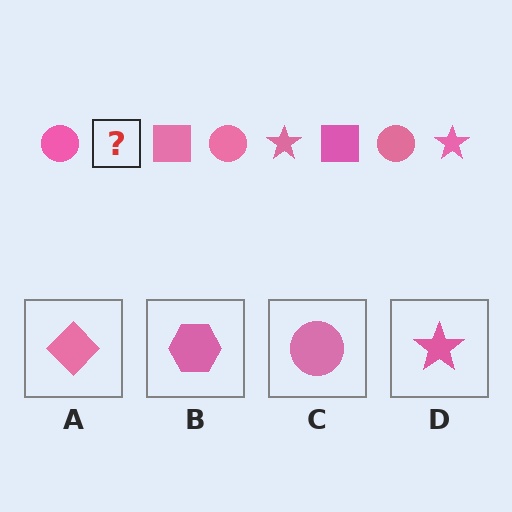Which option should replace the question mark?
Option D.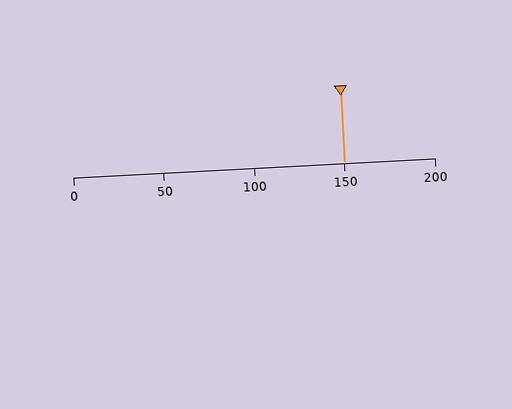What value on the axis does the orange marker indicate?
The marker indicates approximately 150.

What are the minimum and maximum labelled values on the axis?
The axis runs from 0 to 200.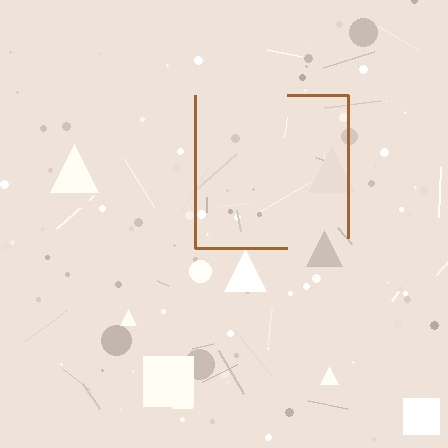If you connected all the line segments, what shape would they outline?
They would outline a square.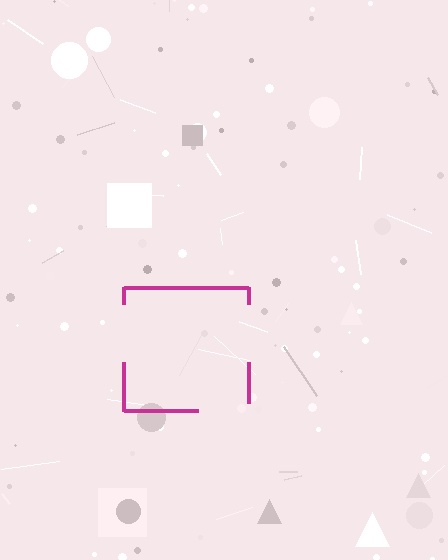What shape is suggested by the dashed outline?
The dashed outline suggests a square.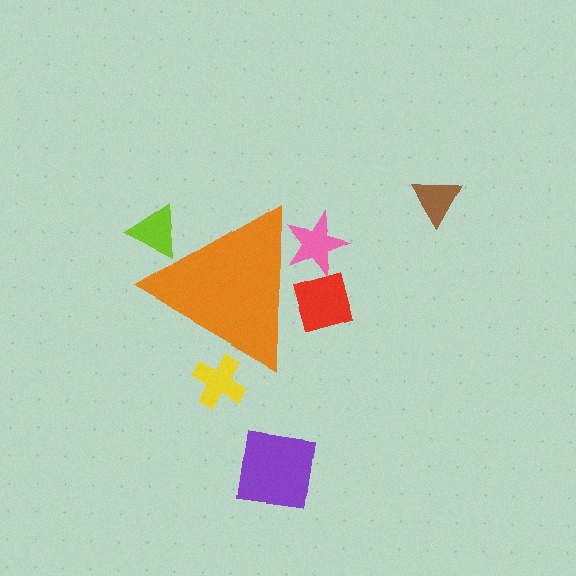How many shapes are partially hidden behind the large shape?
4 shapes are partially hidden.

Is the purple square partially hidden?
No, the purple square is fully visible.